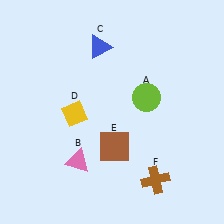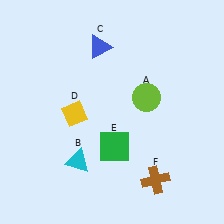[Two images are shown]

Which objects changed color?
B changed from pink to cyan. E changed from brown to green.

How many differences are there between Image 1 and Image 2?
There are 2 differences between the two images.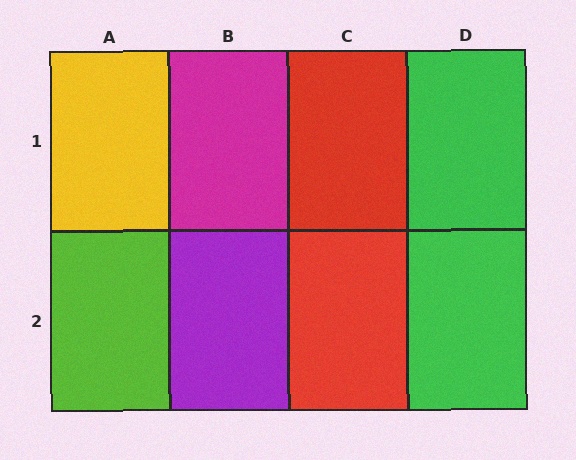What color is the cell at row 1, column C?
Red.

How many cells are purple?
1 cell is purple.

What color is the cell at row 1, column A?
Yellow.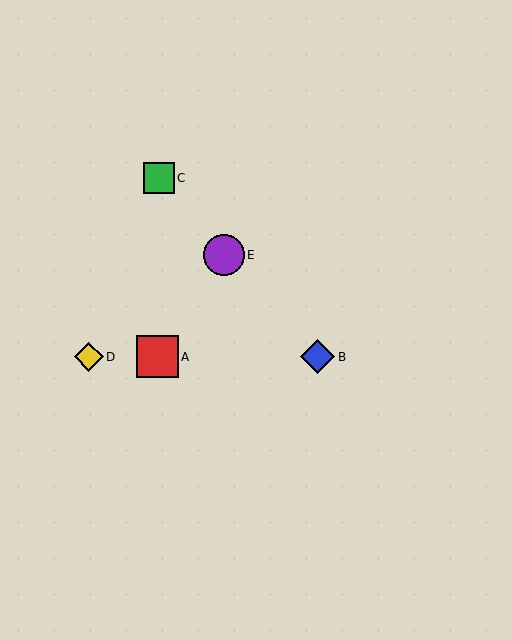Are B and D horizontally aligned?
Yes, both are at y≈357.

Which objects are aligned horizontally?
Objects A, B, D are aligned horizontally.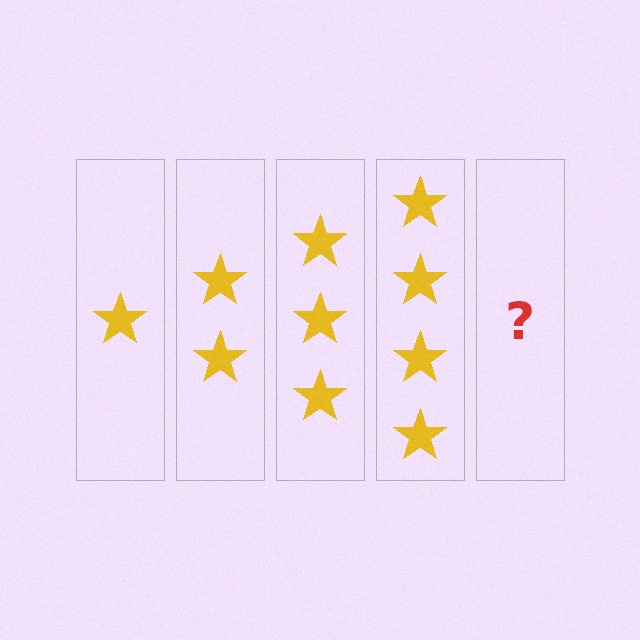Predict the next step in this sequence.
The next step is 5 stars.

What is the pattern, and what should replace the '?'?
The pattern is that each step adds one more star. The '?' should be 5 stars.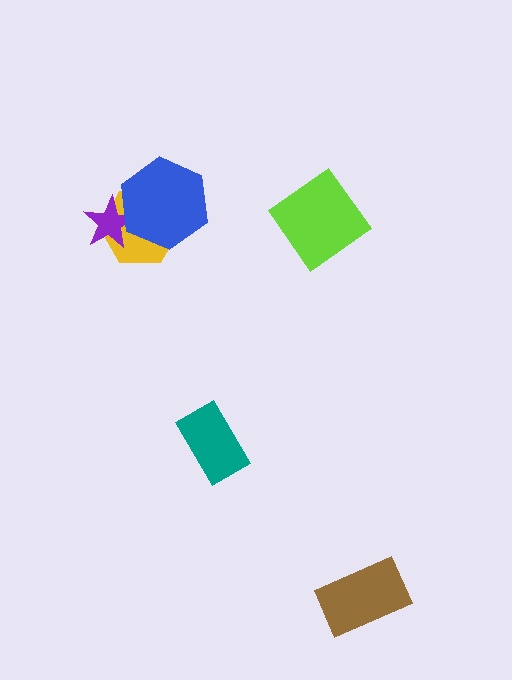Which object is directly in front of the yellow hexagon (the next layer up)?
The purple star is directly in front of the yellow hexagon.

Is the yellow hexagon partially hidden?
Yes, it is partially covered by another shape.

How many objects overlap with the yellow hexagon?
2 objects overlap with the yellow hexagon.